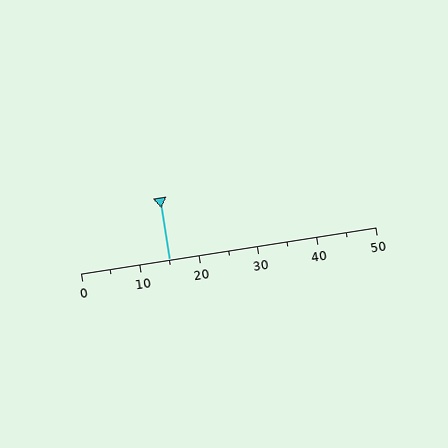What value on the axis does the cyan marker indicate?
The marker indicates approximately 15.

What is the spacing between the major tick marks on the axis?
The major ticks are spaced 10 apart.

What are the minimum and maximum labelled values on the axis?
The axis runs from 0 to 50.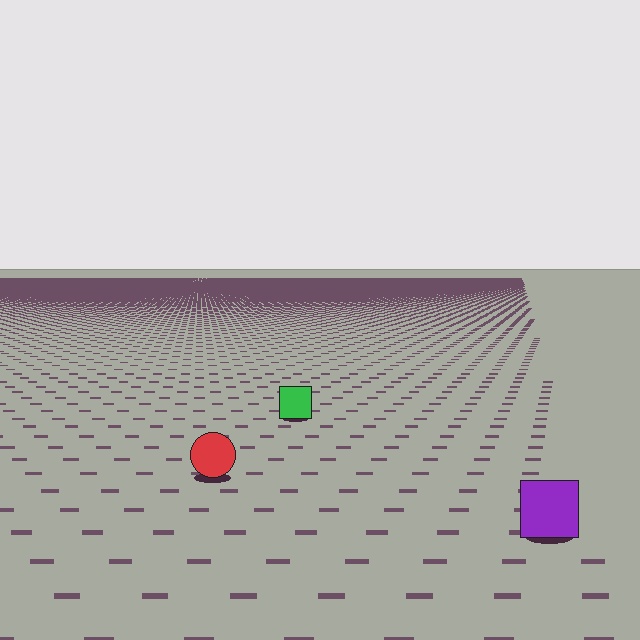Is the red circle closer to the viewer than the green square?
Yes. The red circle is closer — you can tell from the texture gradient: the ground texture is coarser near it.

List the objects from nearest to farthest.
From nearest to farthest: the purple square, the red circle, the green square.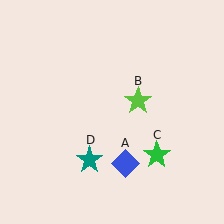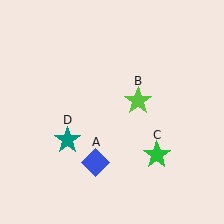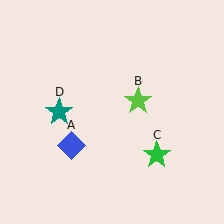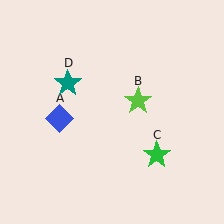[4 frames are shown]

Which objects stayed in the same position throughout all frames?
Lime star (object B) and green star (object C) remained stationary.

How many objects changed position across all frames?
2 objects changed position: blue diamond (object A), teal star (object D).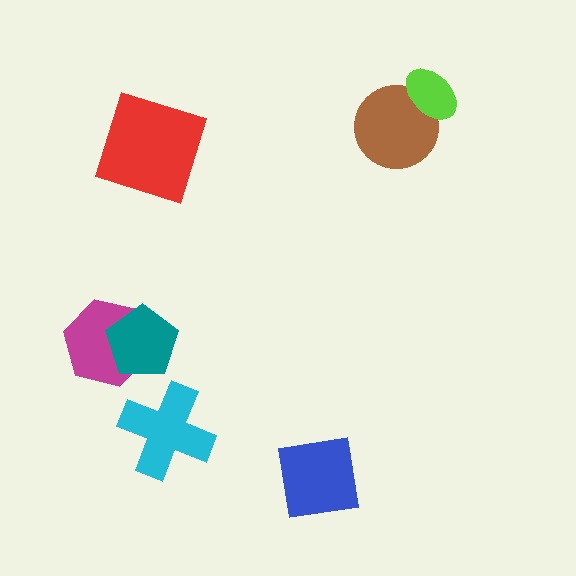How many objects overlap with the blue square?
0 objects overlap with the blue square.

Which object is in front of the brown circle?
The lime ellipse is in front of the brown circle.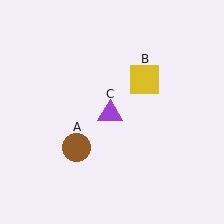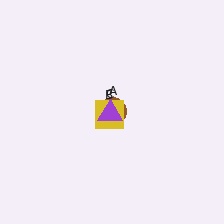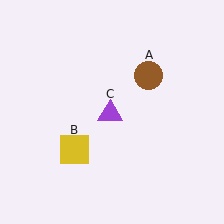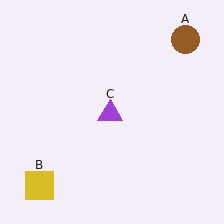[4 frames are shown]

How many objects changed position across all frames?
2 objects changed position: brown circle (object A), yellow square (object B).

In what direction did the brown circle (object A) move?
The brown circle (object A) moved up and to the right.